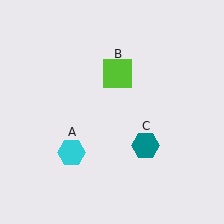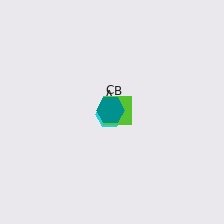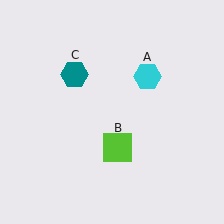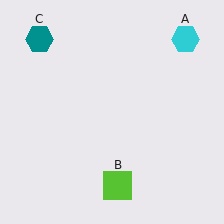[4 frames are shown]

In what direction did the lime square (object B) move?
The lime square (object B) moved down.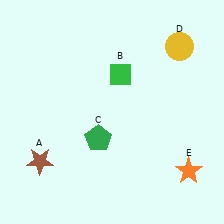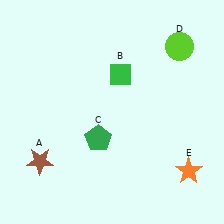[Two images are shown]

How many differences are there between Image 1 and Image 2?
There is 1 difference between the two images.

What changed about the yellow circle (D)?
In Image 1, D is yellow. In Image 2, it changed to lime.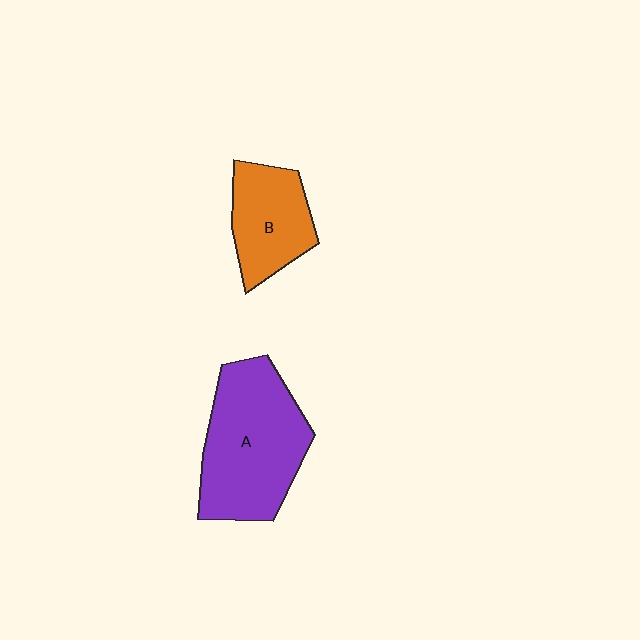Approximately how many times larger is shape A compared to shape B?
Approximately 1.7 times.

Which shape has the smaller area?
Shape B (orange).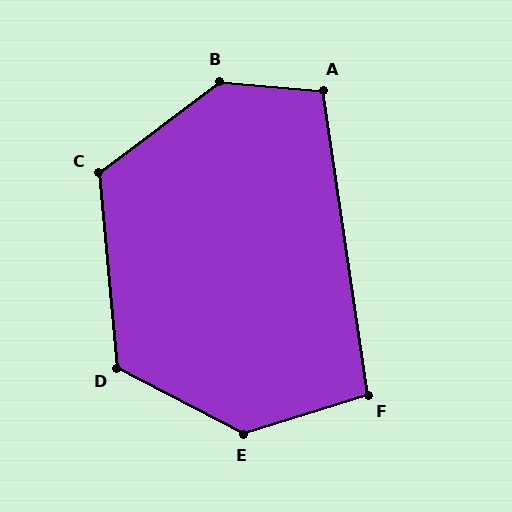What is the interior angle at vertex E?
Approximately 135 degrees (obtuse).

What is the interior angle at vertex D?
Approximately 123 degrees (obtuse).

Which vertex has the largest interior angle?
B, at approximately 138 degrees.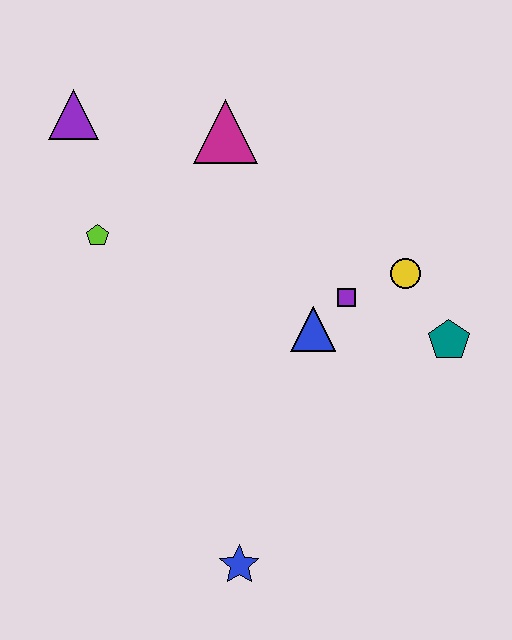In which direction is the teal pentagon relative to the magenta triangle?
The teal pentagon is to the right of the magenta triangle.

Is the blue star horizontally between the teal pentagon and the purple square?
No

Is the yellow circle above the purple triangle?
No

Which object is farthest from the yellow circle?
The purple triangle is farthest from the yellow circle.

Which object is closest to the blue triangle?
The purple square is closest to the blue triangle.